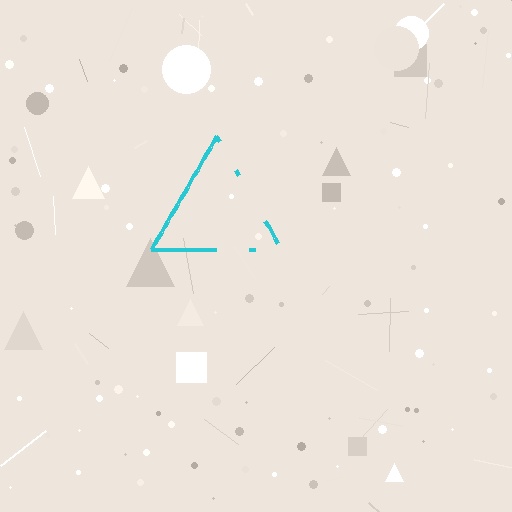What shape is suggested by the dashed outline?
The dashed outline suggests a triangle.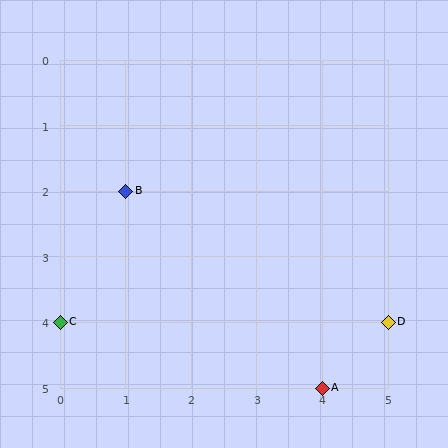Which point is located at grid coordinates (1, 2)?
Point B is at (1, 2).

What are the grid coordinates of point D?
Point D is at grid coordinates (5, 4).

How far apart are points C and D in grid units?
Points C and D are 5 columns apart.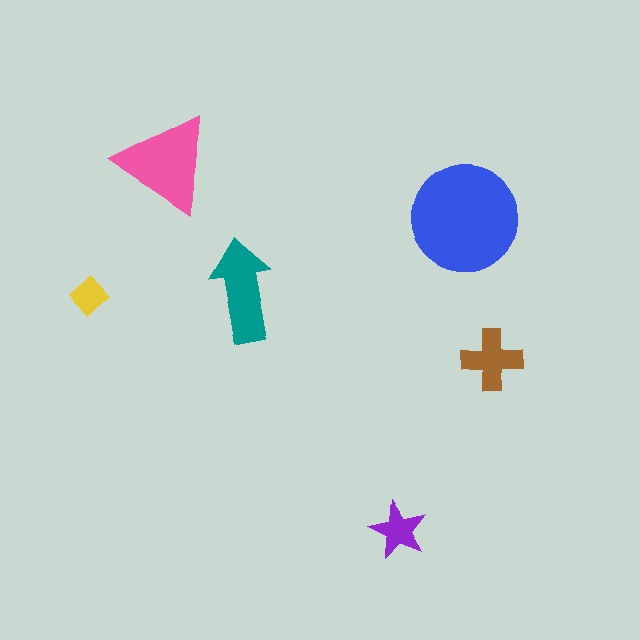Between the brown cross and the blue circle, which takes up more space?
The blue circle.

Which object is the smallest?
The yellow diamond.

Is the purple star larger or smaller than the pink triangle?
Smaller.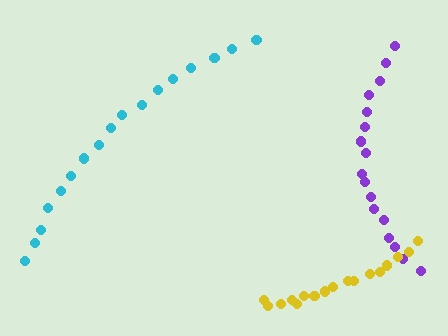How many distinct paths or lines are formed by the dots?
There are 3 distinct paths.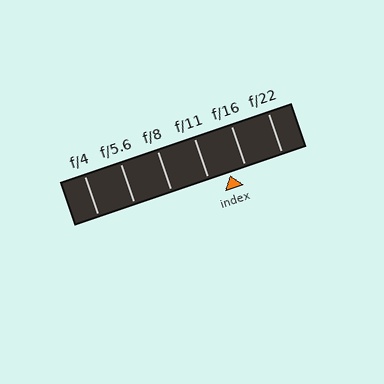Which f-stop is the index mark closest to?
The index mark is closest to f/16.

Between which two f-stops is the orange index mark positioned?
The index mark is between f/11 and f/16.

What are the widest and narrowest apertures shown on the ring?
The widest aperture shown is f/4 and the narrowest is f/22.